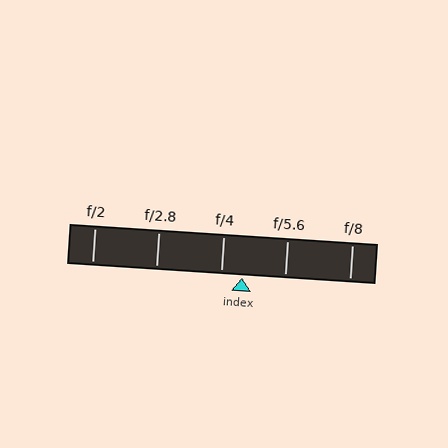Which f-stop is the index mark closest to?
The index mark is closest to f/4.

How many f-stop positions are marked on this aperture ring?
There are 5 f-stop positions marked.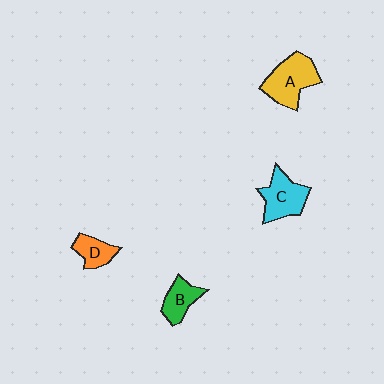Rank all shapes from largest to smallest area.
From largest to smallest: A (yellow), C (cyan), B (green), D (orange).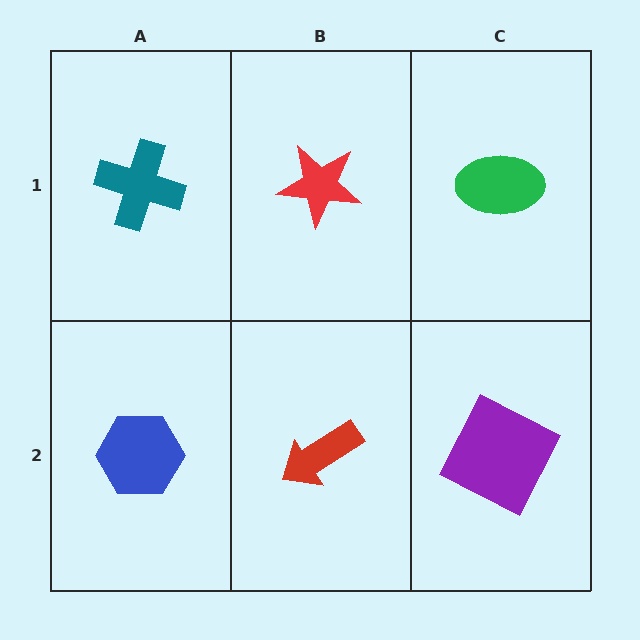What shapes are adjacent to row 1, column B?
A red arrow (row 2, column B), a teal cross (row 1, column A), a green ellipse (row 1, column C).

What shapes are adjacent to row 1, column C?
A purple square (row 2, column C), a red star (row 1, column B).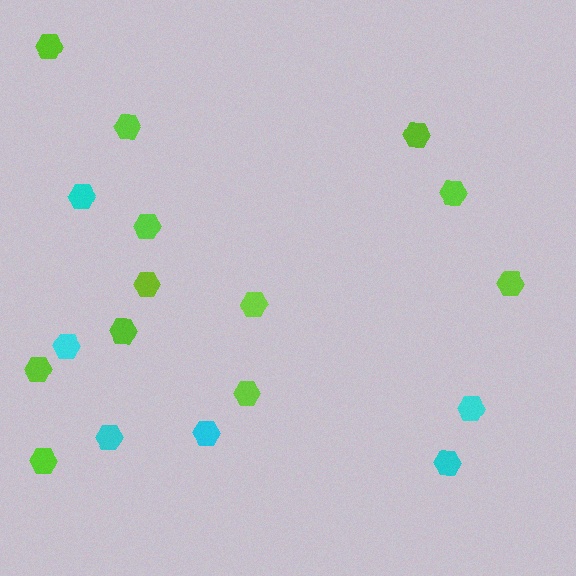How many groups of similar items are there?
There are 2 groups: one group of cyan hexagons (6) and one group of lime hexagons (12).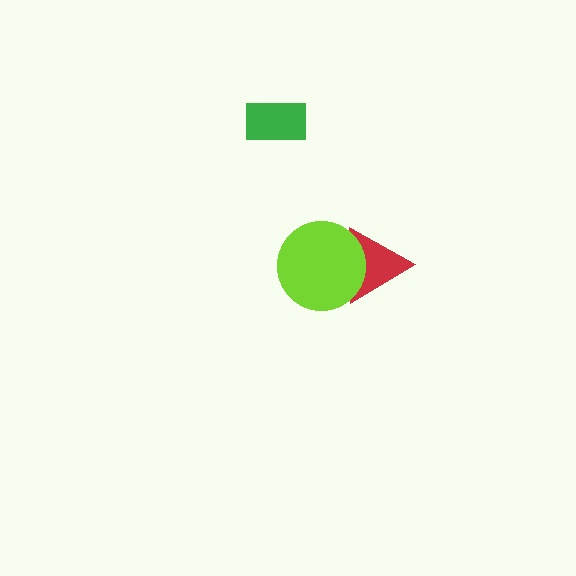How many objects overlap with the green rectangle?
0 objects overlap with the green rectangle.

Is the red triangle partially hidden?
Yes, it is partially covered by another shape.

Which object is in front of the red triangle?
The lime circle is in front of the red triangle.